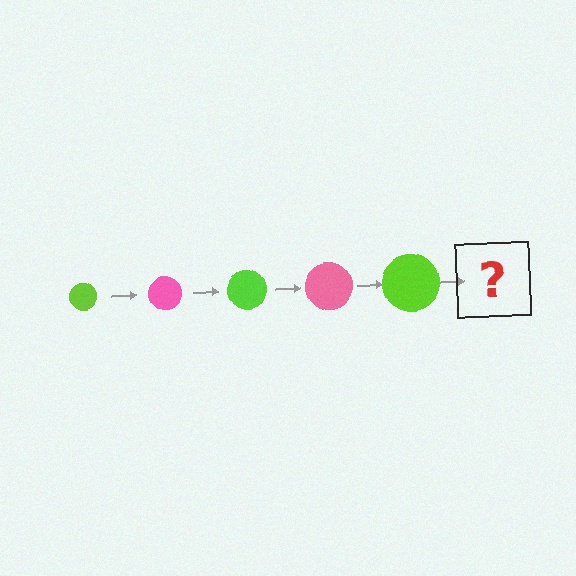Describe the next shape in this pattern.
It should be a pink circle, larger than the previous one.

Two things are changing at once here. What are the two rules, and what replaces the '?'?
The two rules are that the circle grows larger each step and the color cycles through lime and pink. The '?' should be a pink circle, larger than the previous one.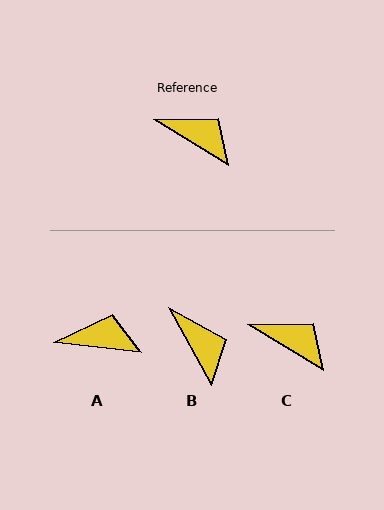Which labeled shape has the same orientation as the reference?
C.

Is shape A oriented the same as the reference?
No, it is off by about 24 degrees.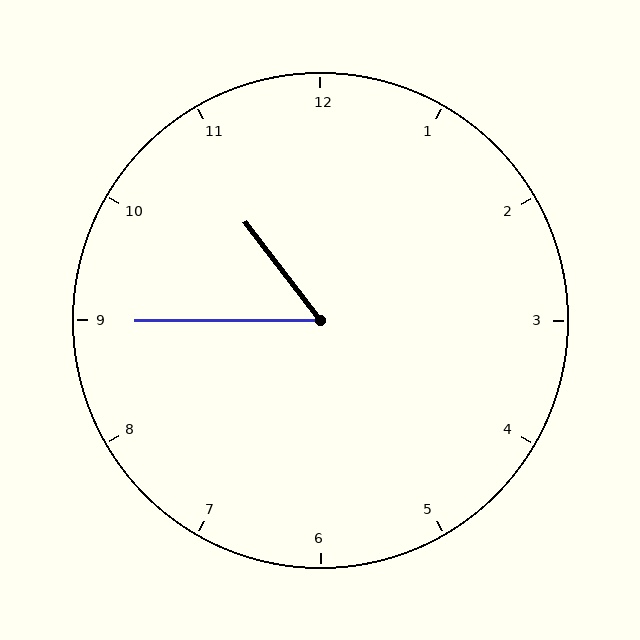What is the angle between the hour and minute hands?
Approximately 52 degrees.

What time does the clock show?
10:45.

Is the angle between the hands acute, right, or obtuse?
It is acute.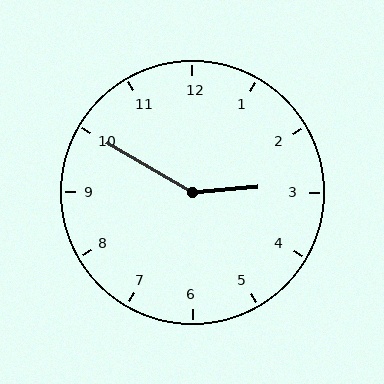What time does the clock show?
2:50.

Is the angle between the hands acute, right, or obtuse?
It is obtuse.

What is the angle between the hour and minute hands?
Approximately 145 degrees.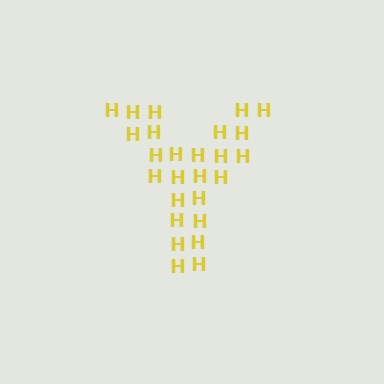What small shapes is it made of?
It is made of small letter H's.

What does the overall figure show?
The overall figure shows the letter Y.